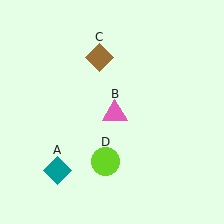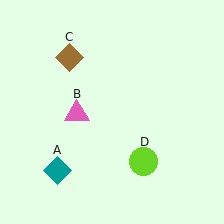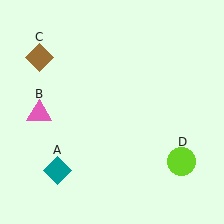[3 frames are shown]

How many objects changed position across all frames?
3 objects changed position: pink triangle (object B), brown diamond (object C), lime circle (object D).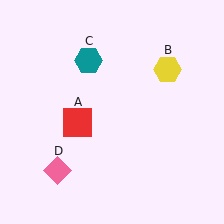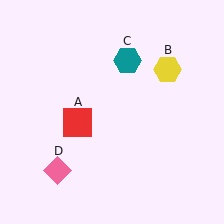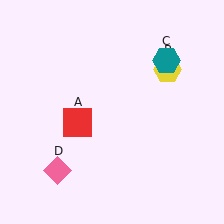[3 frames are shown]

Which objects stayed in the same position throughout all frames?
Red square (object A) and yellow hexagon (object B) and pink diamond (object D) remained stationary.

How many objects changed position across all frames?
1 object changed position: teal hexagon (object C).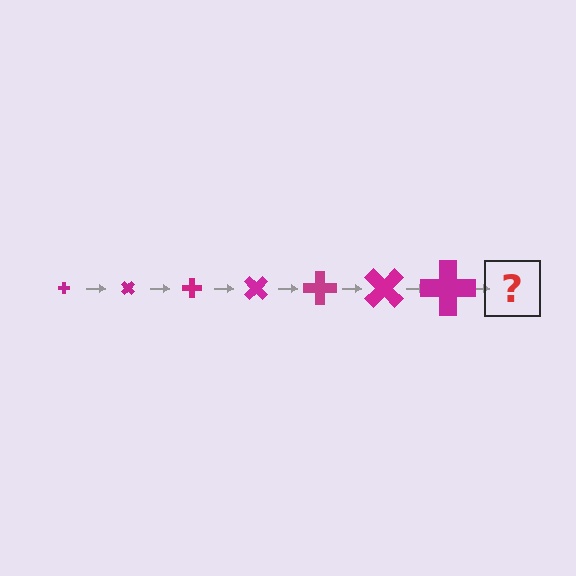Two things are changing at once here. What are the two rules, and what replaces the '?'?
The two rules are that the cross grows larger each step and it rotates 45 degrees each step. The '?' should be a cross, larger than the previous one and rotated 315 degrees from the start.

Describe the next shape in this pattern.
It should be a cross, larger than the previous one and rotated 315 degrees from the start.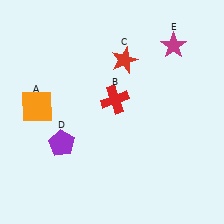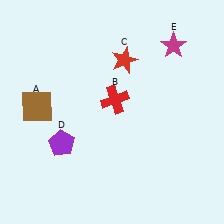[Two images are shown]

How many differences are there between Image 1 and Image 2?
There is 1 difference between the two images.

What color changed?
The square (A) changed from orange in Image 1 to brown in Image 2.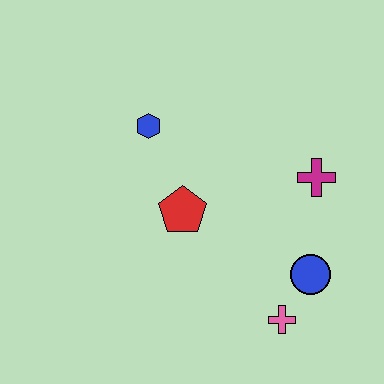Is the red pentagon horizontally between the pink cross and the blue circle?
No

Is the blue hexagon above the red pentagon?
Yes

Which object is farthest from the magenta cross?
The blue hexagon is farthest from the magenta cross.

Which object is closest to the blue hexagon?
The red pentagon is closest to the blue hexagon.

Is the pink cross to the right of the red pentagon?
Yes